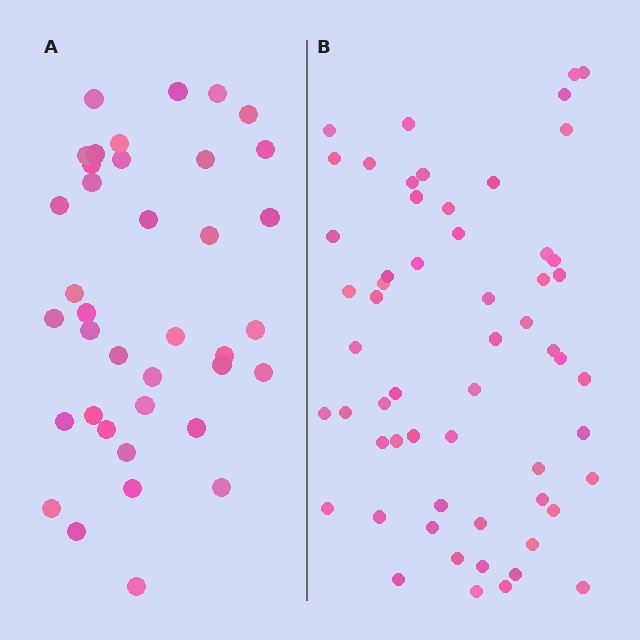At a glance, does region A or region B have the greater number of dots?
Region B (the right region) has more dots.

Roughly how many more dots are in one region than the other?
Region B has approximately 20 more dots than region A.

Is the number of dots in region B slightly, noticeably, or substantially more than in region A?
Region B has substantially more. The ratio is roughly 1.5 to 1.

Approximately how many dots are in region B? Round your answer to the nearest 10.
About 60 dots. (The exact count is 58, which rounds to 60.)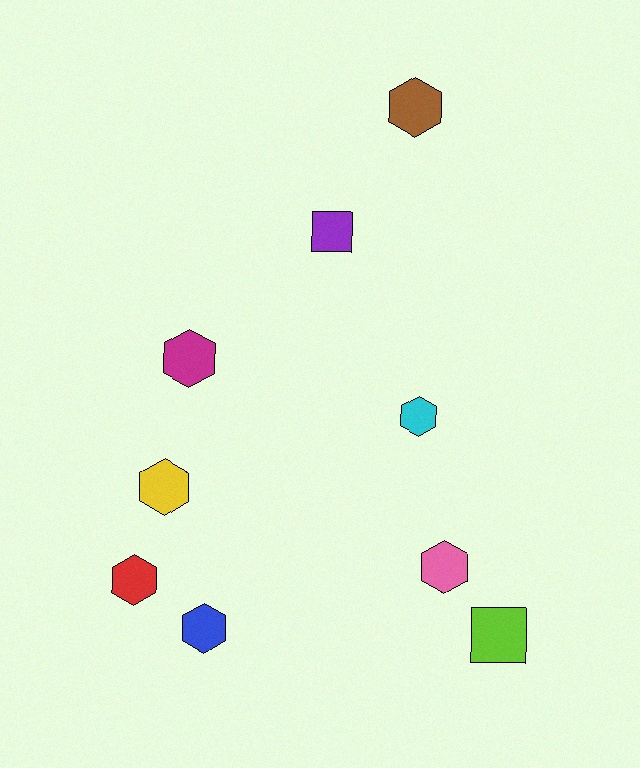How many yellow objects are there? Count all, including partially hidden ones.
There is 1 yellow object.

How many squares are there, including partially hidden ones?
There are 2 squares.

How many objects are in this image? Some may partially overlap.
There are 9 objects.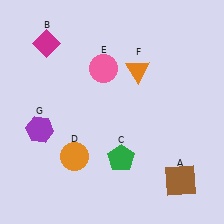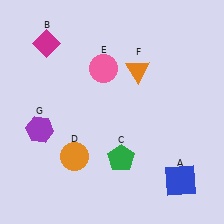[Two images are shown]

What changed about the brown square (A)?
In Image 1, A is brown. In Image 2, it changed to blue.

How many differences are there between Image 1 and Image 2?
There is 1 difference between the two images.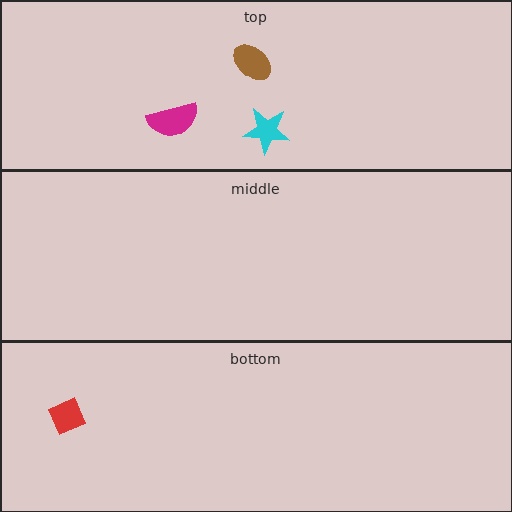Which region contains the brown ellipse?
The top region.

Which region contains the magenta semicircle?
The top region.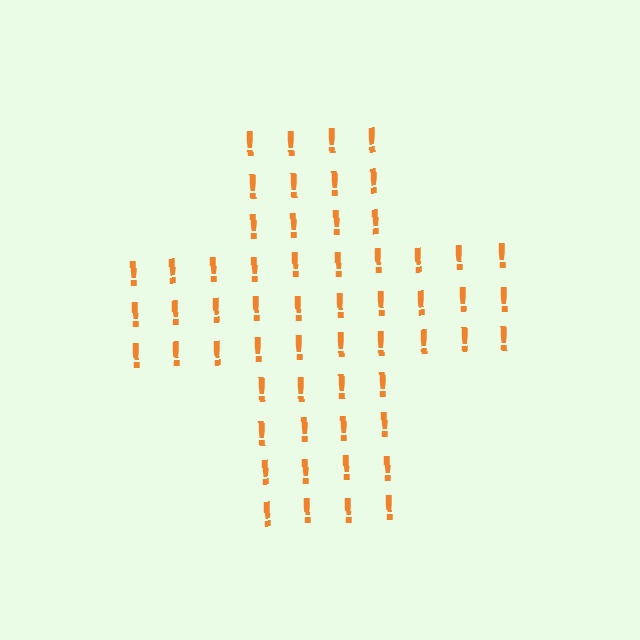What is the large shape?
The large shape is a cross.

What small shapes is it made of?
It is made of small exclamation marks.